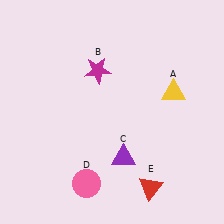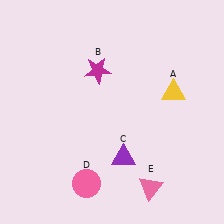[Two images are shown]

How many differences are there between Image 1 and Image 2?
There is 1 difference between the two images.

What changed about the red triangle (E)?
In Image 1, E is red. In Image 2, it changed to pink.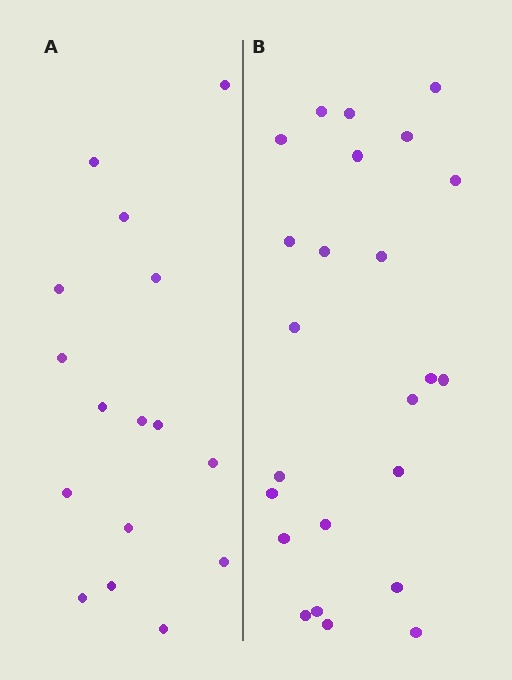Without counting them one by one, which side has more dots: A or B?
Region B (the right region) has more dots.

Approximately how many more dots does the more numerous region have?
Region B has roughly 8 or so more dots than region A.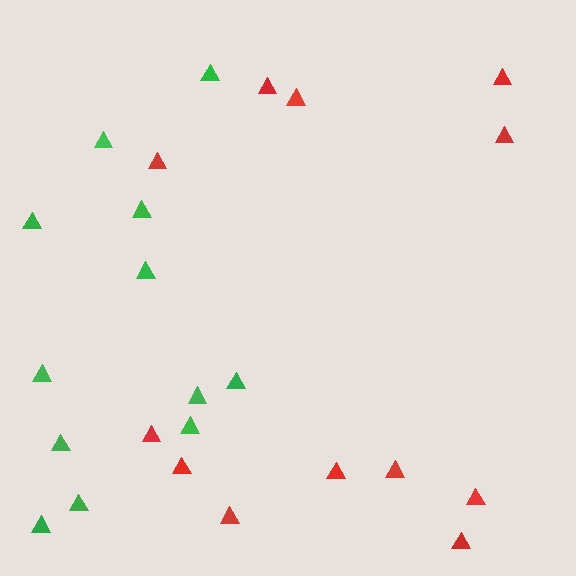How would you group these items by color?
There are 2 groups: one group of red triangles (12) and one group of green triangles (12).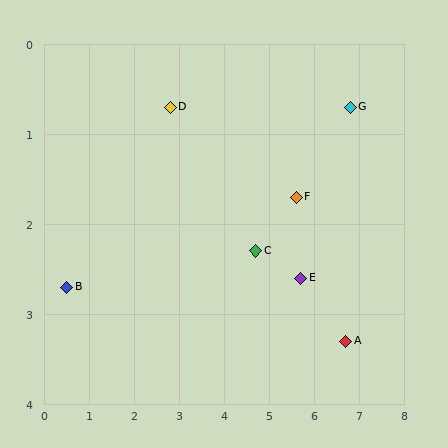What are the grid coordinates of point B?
Point B is at approximately (0.5, 2.7).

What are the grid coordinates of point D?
Point D is at approximately (2.8, 0.7).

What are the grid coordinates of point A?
Point A is at approximately (6.7, 3.3).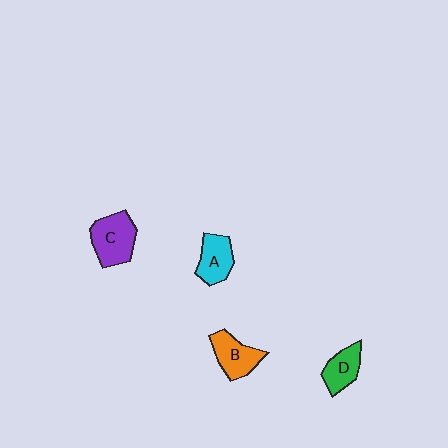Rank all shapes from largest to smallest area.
From largest to smallest: C (purple), B (orange), A (cyan), D (green).